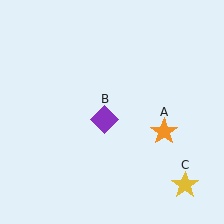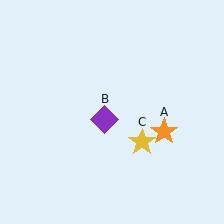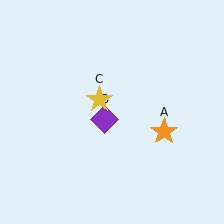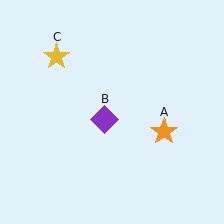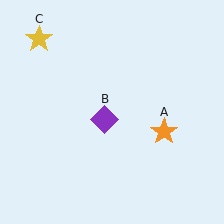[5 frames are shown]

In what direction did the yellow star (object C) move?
The yellow star (object C) moved up and to the left.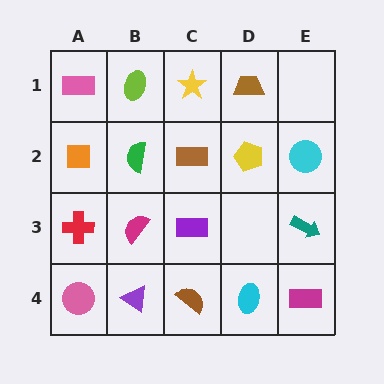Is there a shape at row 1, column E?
No, that cell is empty.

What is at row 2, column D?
A yellow pentagon.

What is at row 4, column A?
A pink circle.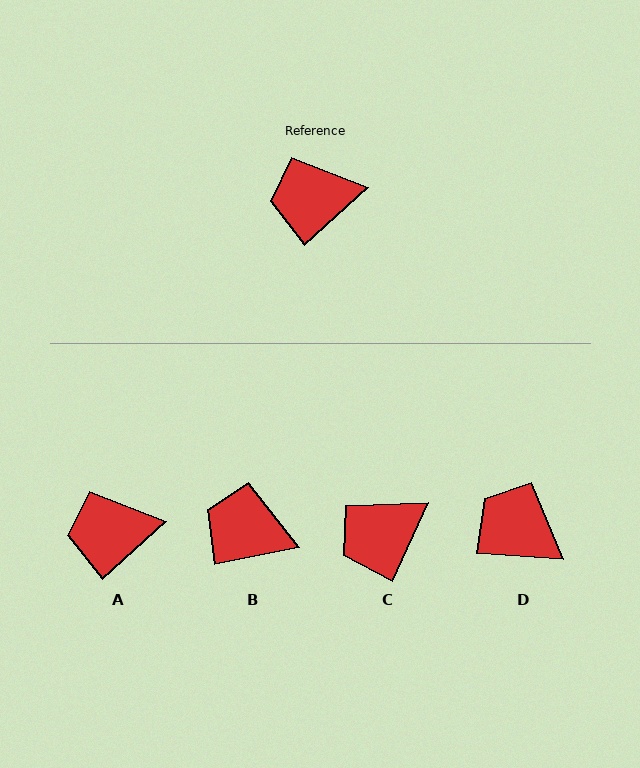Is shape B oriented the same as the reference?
No, it is off by about 31 degrees.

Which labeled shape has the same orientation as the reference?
A.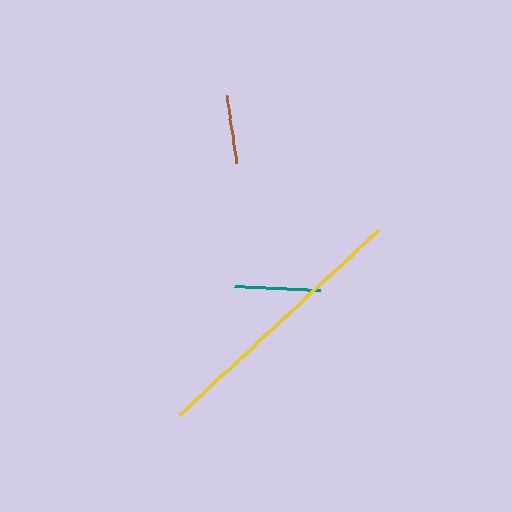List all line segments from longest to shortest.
From longest to shortest: yellow, teal, brown.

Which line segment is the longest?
The yellow line is the longest at approximately 272 pixels.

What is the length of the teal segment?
The teal segment is approximately 86 pixels long.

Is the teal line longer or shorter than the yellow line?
The yellow line is longer than the teal line.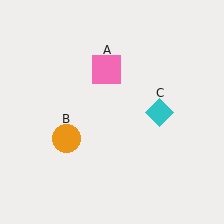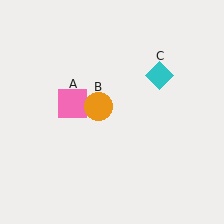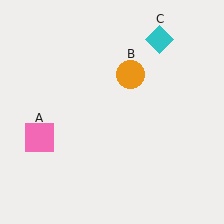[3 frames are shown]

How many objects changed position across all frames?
3 objects changed position: pink square (object A), orange circle (object B), cyan diamond (object C).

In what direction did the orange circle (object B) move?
The orange circle (object B) moved up and to the right.